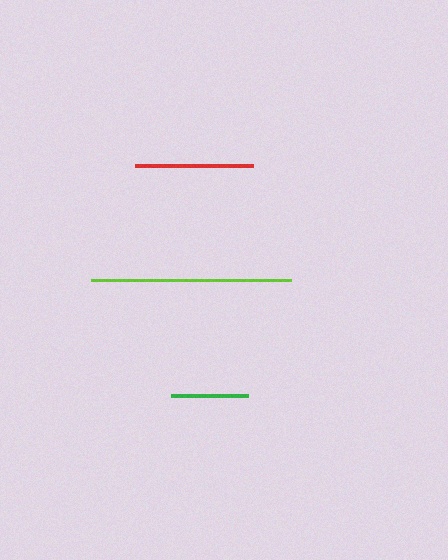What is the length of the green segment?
The green segment is approximately 77 pixels long.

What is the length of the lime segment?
The lime segment is approximately 200 pixels long.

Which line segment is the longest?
The lime line is the longest at approximately 200 pixels.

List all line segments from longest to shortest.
From longest to shortest: lime, red, green.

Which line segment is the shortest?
The green line is the shortest at approximately 77 pixels.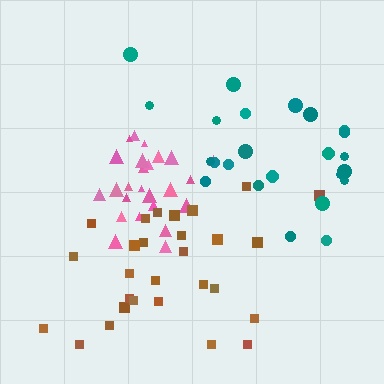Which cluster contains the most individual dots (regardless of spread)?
Brown (28).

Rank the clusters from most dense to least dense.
pink, teal, brown.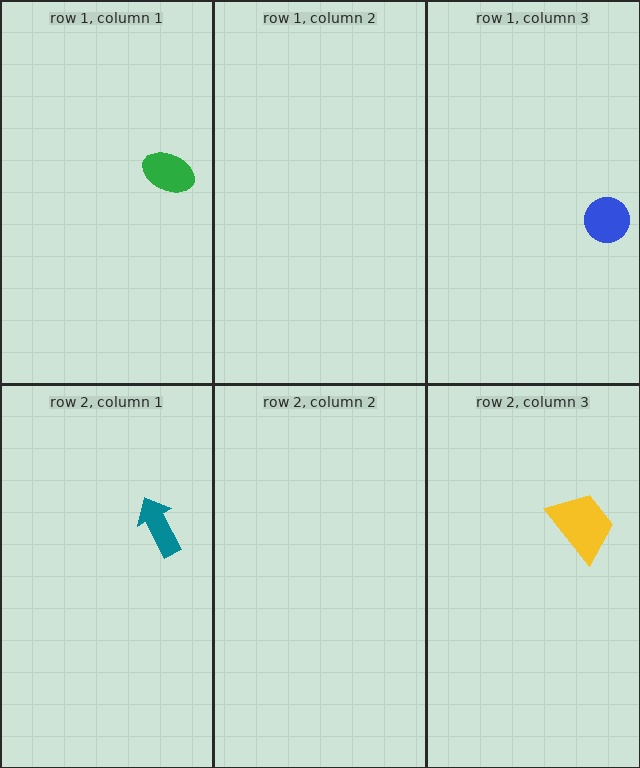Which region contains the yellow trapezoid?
The row 2, column 3 region.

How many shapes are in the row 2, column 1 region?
1.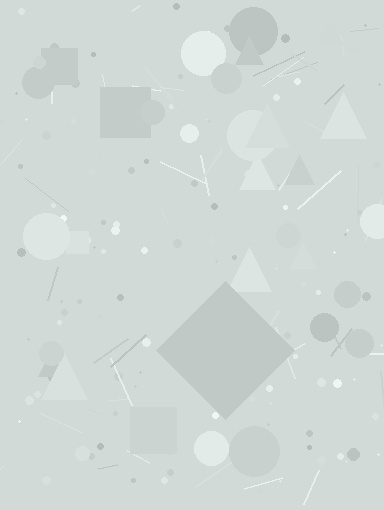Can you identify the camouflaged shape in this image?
The camouflaged shape is a diamond.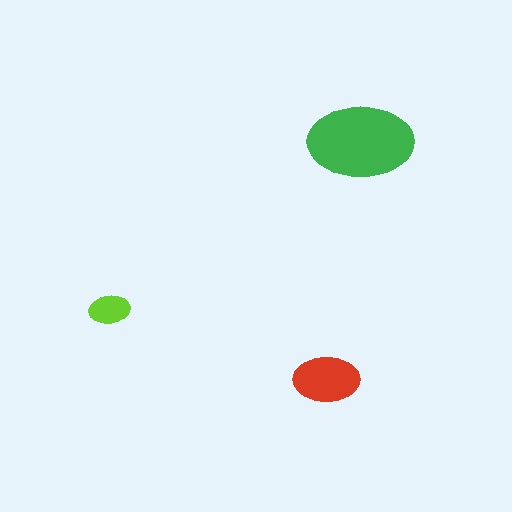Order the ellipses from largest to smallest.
the green one, the red one, the lime one.